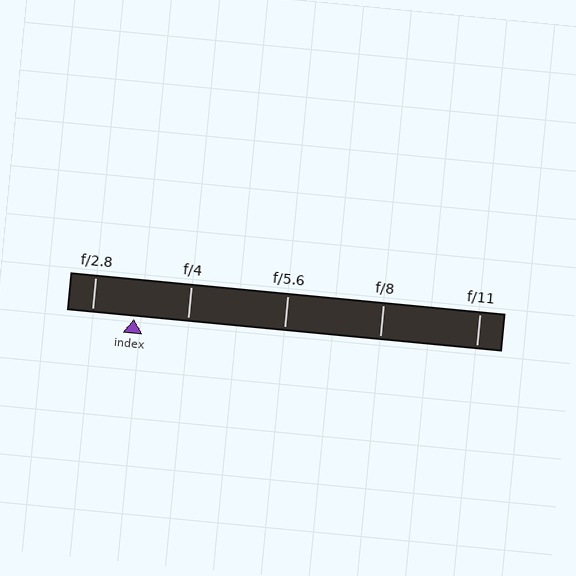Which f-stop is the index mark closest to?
The index mark is closest to f/2.8.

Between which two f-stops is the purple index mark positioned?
The index mark is between f/2.8 and f/4.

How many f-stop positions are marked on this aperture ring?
There are 5 f-stop positions marked.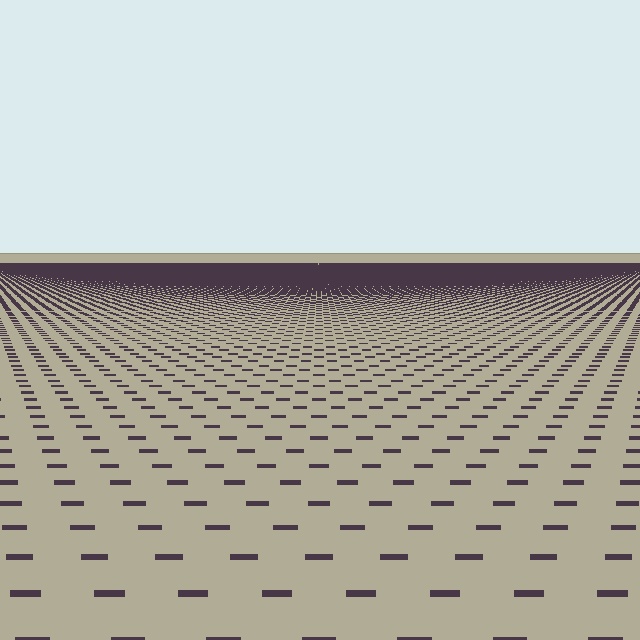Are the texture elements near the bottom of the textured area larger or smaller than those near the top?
Larger. Near the bottom, elements are closer to the viewer and appear at a bigger on-screen size.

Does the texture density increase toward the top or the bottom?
Density increases toward the top.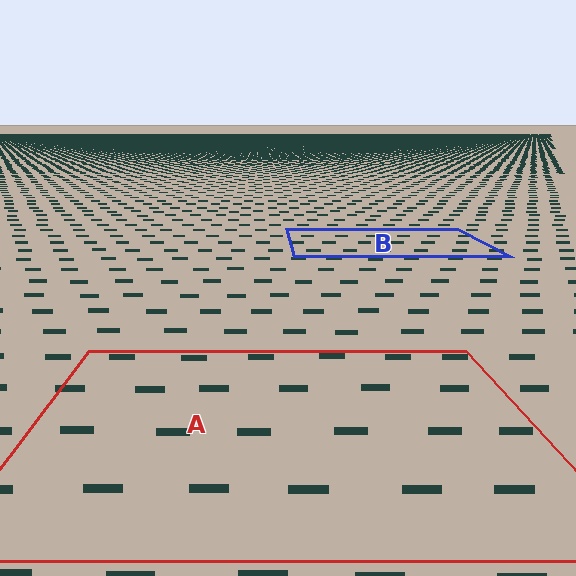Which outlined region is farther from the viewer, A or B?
Region B is farther from the viewer — the texture elements inside it appear smaller and more densely packed.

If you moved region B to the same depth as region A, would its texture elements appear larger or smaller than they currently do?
They would appear larger. At a closer depth, the same texture elements are projected at a bigger on-screen size.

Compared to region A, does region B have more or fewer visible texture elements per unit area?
Region B has more texture elements per unit area — they are packed more densely because it is farther away.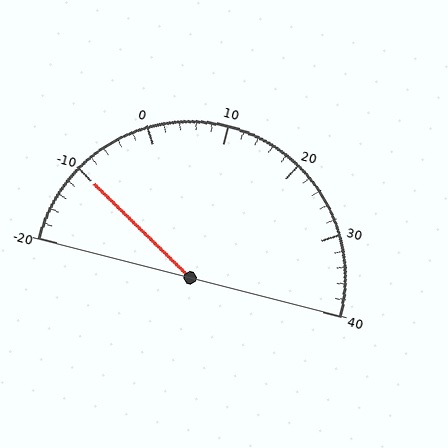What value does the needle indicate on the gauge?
The needle indicates approximately -10.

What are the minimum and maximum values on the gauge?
The gauge ranges from -20 to 40.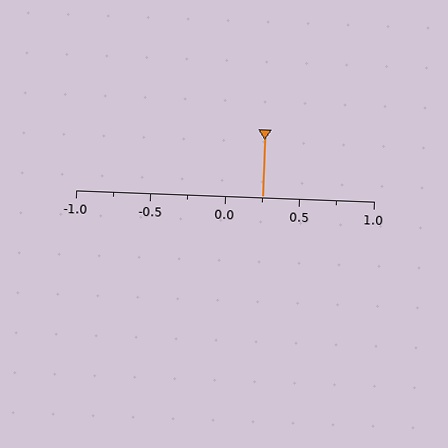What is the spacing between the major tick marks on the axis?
The major ticks are spaced 0.5 apart.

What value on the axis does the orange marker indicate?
The marker indicates approximately 0.25.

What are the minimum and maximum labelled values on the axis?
The axis runs from -1.0 to 1.0.